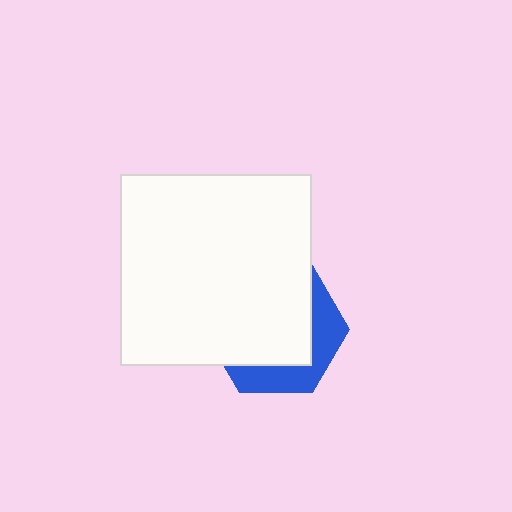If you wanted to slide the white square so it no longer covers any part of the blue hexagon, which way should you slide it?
Slide it toward the upper-left — that is the most direct way to separate the two shapes.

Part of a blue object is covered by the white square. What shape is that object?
It is a hexagon.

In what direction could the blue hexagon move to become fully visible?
The blue hexagon could move toward the lower-right. That would shift it out from behind the white square entirely.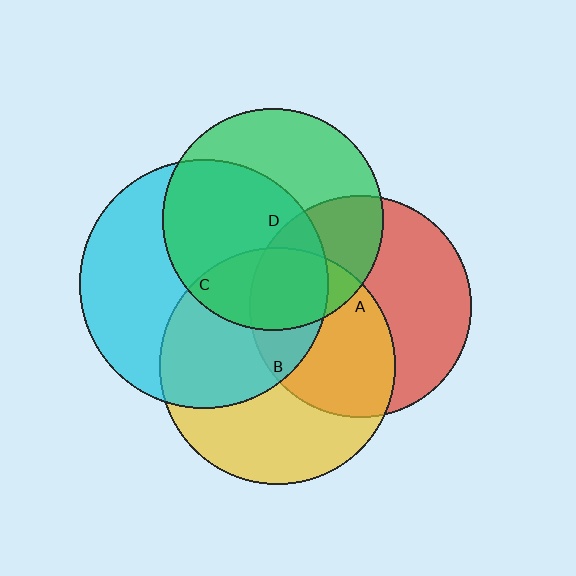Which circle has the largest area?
Circle C (cyan).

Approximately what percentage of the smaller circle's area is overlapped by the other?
Approximately 55%.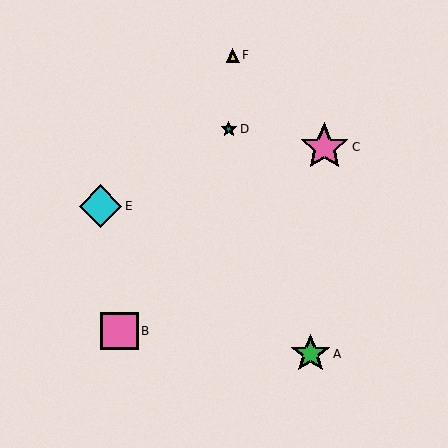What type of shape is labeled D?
Shape D is a teal star.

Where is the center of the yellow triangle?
The center of the yellow triangle is at (233, 55).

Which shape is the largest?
The pink star (labeled C) is the largest.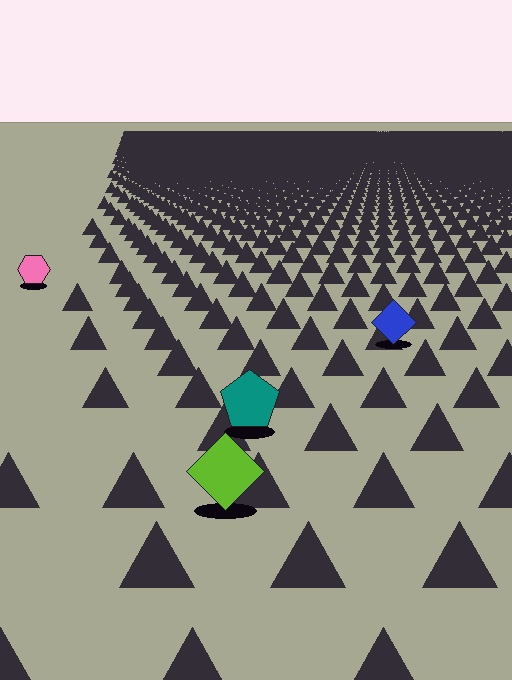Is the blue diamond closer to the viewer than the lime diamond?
No. The lime diamond is closer — you can tell from the texture gradient: the ground texture is coarser near it.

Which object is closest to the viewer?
The lime diamond is closest. The texture marks near it are larger and more spread out.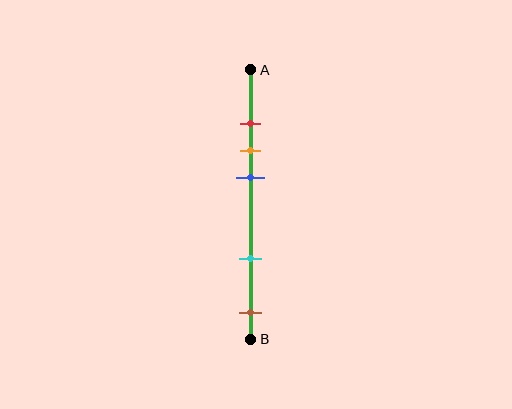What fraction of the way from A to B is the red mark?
The red mark is approximately 20% (0.2) of the way from A to B.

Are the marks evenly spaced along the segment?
No, the marks are not evenly spaced.